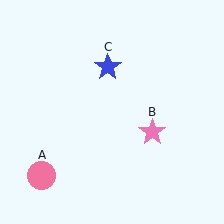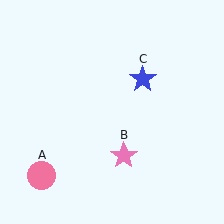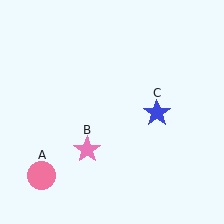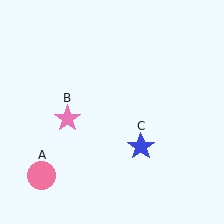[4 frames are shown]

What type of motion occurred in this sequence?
The pink star (object B), blue star (object C) rotated clockwise around the center of the scene.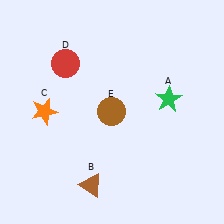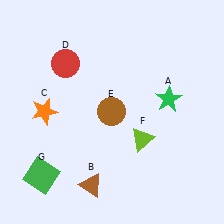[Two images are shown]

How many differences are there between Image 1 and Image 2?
There are 2 differences between the two images.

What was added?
A lime triangle (F), a green square (G) were added in Image 2.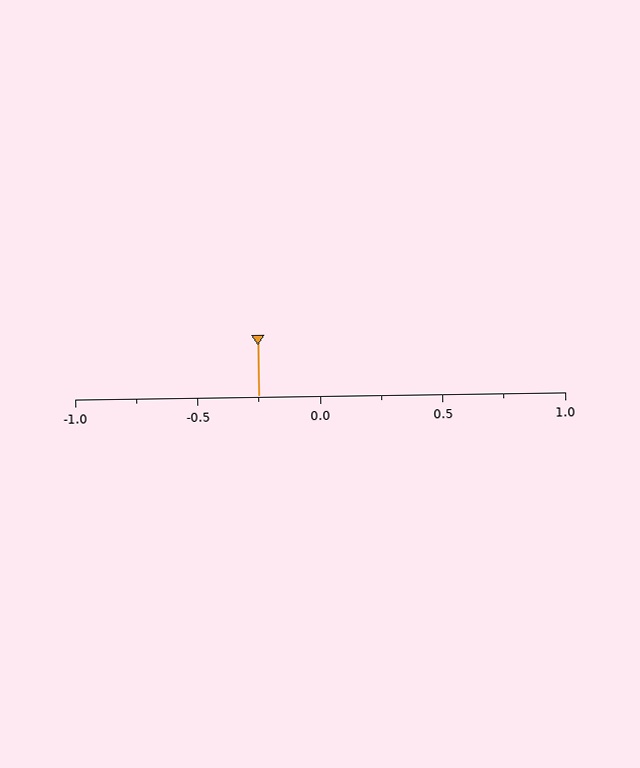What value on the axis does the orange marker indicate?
The marker indicates approximately -0.25.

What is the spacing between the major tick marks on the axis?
The major ticks are spaced 0.5 apart.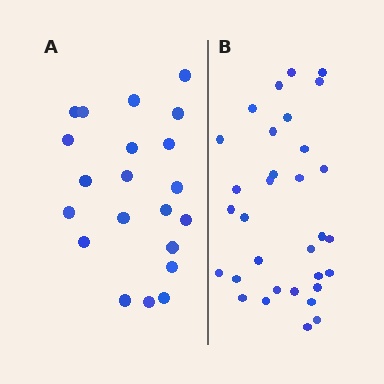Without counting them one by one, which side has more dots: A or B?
Region B (the right region) has more dots.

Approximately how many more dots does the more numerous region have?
Region B has roughly 12 or so more dots than region A.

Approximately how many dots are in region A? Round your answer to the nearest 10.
About 20 dots. (The exact count is 21, which rounds to 20.)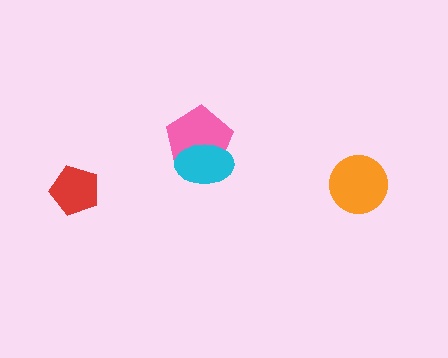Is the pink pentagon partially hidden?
Yes, it is partially covered by another shape.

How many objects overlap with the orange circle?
0 objects overlap with the orange circle.